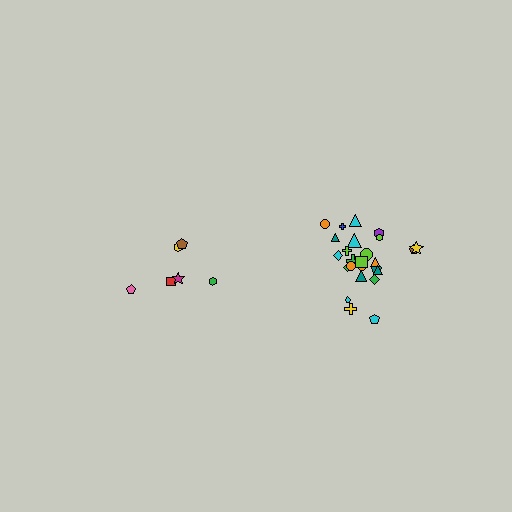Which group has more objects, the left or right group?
The right group.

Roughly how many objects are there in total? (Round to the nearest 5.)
Roughly 30 objects in total.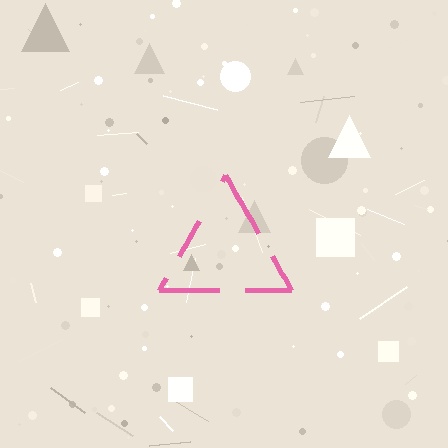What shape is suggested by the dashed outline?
The dashed outline suggests a triangle.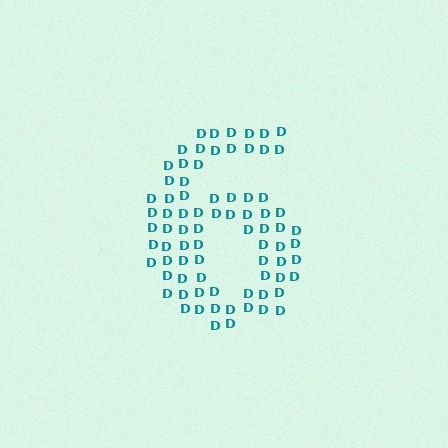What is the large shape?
The large shape is the digit 6.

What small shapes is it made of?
It is made of small letter D's.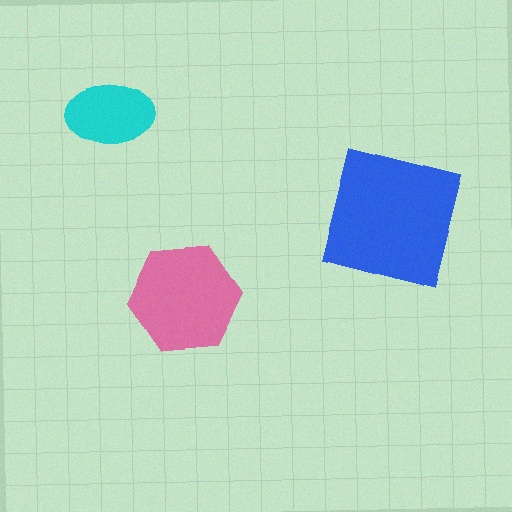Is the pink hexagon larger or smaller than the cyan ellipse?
Larger.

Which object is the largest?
The blue square.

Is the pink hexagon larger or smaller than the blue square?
Smaller.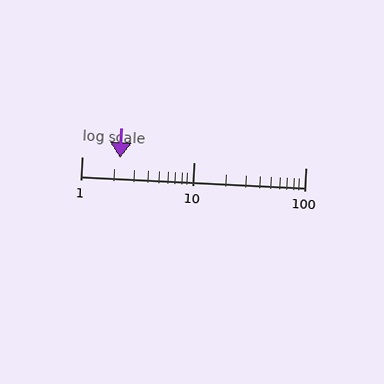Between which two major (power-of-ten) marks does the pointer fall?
The pointer is between 1 and 10.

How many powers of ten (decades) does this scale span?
The scale spans 2 decades, from 1 to 100.